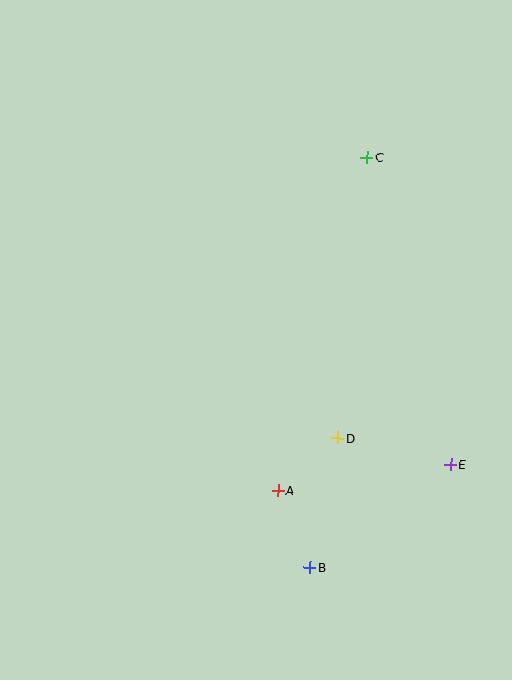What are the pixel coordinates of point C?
Point C is at (367, 157).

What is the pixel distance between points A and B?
The distance between A and B is 84 pixels.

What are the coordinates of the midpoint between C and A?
The midpoint between C and A is at (323, 324).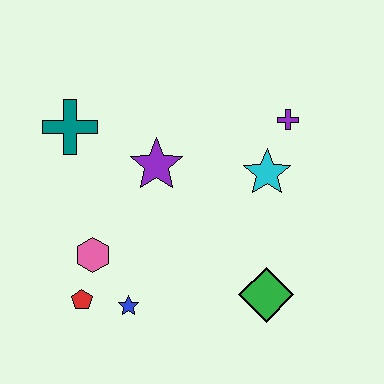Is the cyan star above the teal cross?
No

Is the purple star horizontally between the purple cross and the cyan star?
No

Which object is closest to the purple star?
The teal cross is closest to the purple star.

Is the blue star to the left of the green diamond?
Yes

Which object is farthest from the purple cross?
The red pentagon is farthest from the purple cross.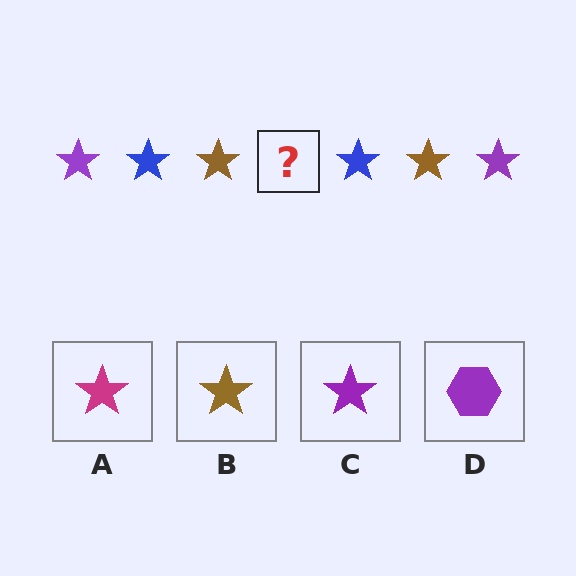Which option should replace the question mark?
Option C.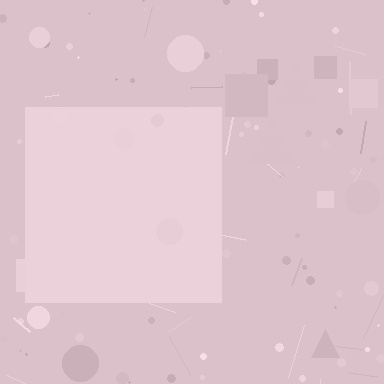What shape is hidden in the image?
A square is hidden in the image.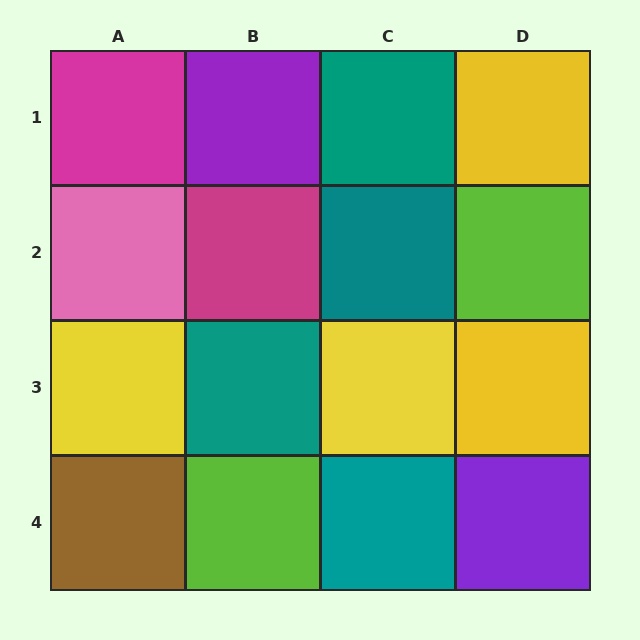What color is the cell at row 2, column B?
Magenta.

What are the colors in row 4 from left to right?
Brown, lime, teal, purple.